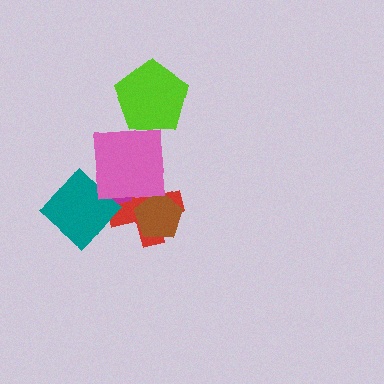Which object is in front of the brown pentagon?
The pink square is in front of the brown pentagon.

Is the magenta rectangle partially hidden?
Yes, it is partially covered by another shape.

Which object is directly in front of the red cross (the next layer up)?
The brown pentagon is directly in front of the red cross.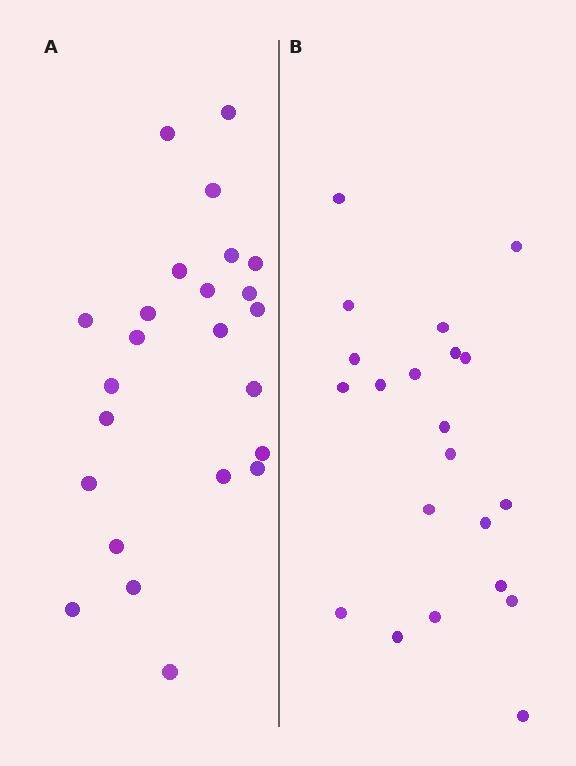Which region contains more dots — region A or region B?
Region A (the left region) has more dots.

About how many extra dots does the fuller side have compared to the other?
Region A has just a few more — roughly 2 or 3 more dots than region B.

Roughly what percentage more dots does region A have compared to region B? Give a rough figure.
About 15% more.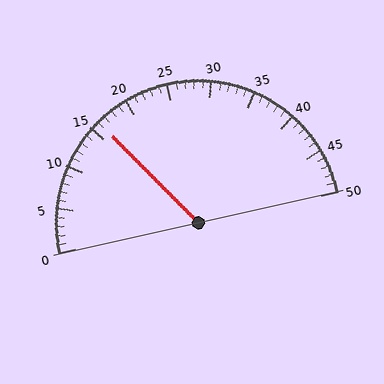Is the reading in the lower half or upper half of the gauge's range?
The reading is in the lower half of the range (0 to 50).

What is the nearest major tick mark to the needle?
The nearest major tick mark is 15.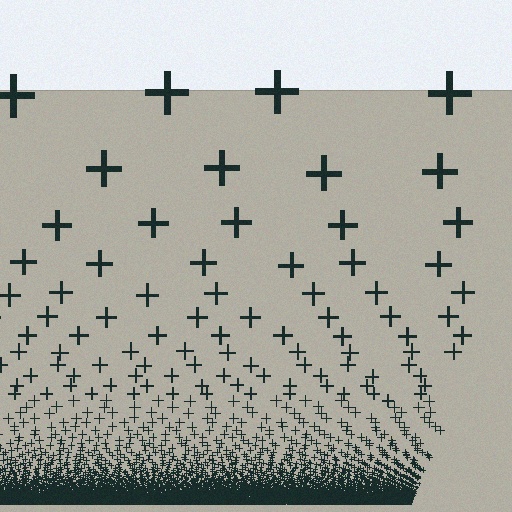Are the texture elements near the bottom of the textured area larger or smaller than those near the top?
Smaller. The gradient is inverted — elements near the bottom are smaller and denser.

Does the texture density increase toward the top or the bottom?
Density increases toward the bottom.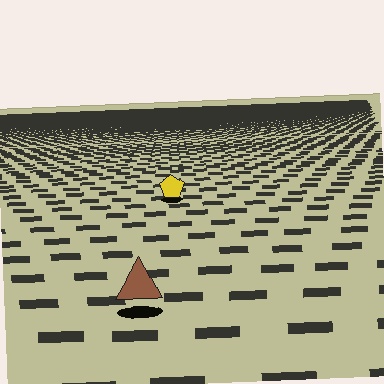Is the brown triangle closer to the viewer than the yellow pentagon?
Yes. The brown triangle is closer — you can tell from the texture gradient: the ground texture is coarser near it.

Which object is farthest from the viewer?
The yellow pentagon is farthest from the viewer. It appears smaller and the ground texture around it is denser.